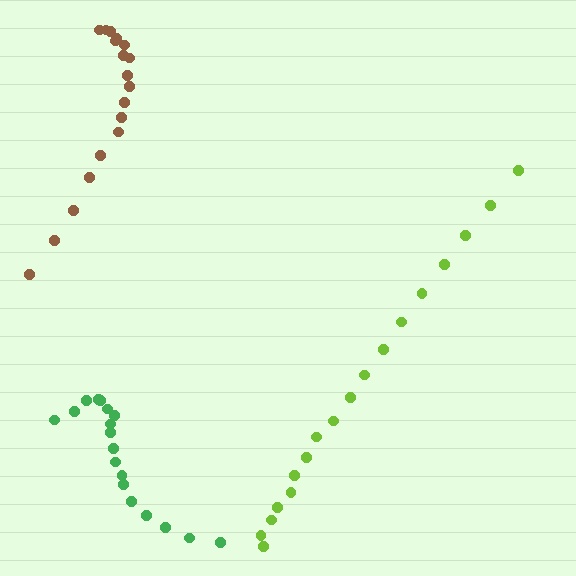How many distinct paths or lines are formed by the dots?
There are 3 distinct paths.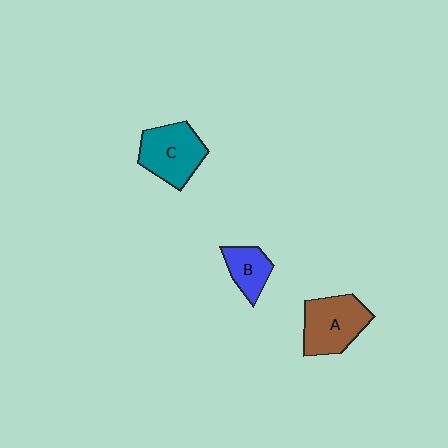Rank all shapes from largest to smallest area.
From largest to smallest: A (brown), C (teal), B (blue).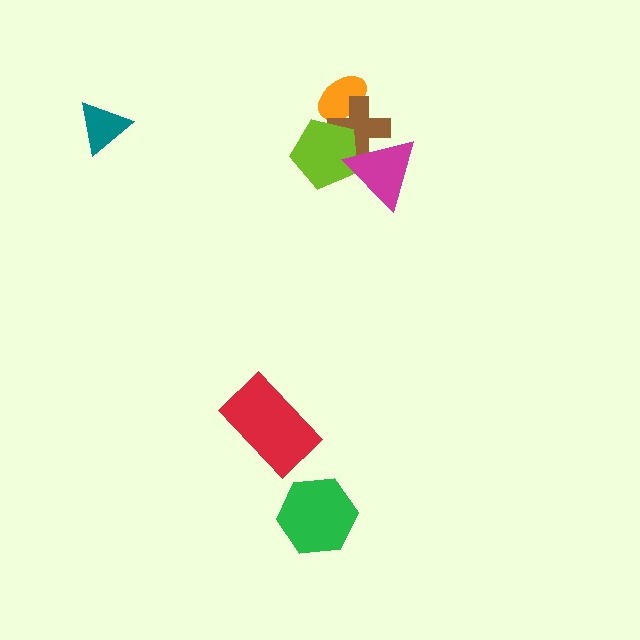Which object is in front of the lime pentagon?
The magenta triangle is in front of the lime pentagon.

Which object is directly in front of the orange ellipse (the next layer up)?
The brown cross is directly in front of the orange ellipse.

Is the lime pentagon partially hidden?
Yes, it is partially covered by another shape.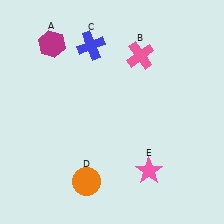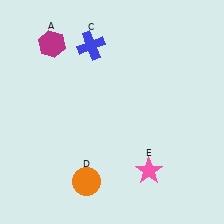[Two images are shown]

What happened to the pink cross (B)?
The pink cross (B) was removed in Image 2. It was in the top-right area of Image 1.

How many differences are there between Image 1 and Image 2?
There is 1 difference between the two images.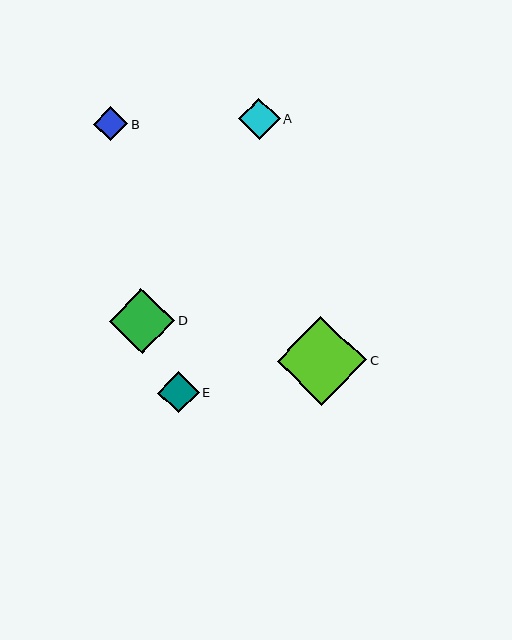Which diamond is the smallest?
Diamond B is the smallest with a size of approximately 34 pixels.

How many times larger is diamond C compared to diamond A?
Diamond C is approximately 2.2 times the size of diamond A.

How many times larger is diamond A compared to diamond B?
Diamond A is approximately 1.2 times the size of diamond B.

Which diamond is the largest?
Diamond C is the largest with a size of approximately 89 pixels.